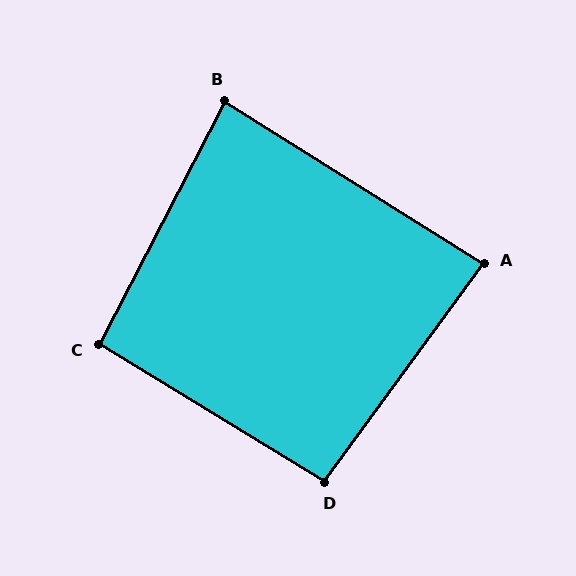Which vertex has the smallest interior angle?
B, at approximately 85 degrees.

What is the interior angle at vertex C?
Approximately 94 degrees (approximately right).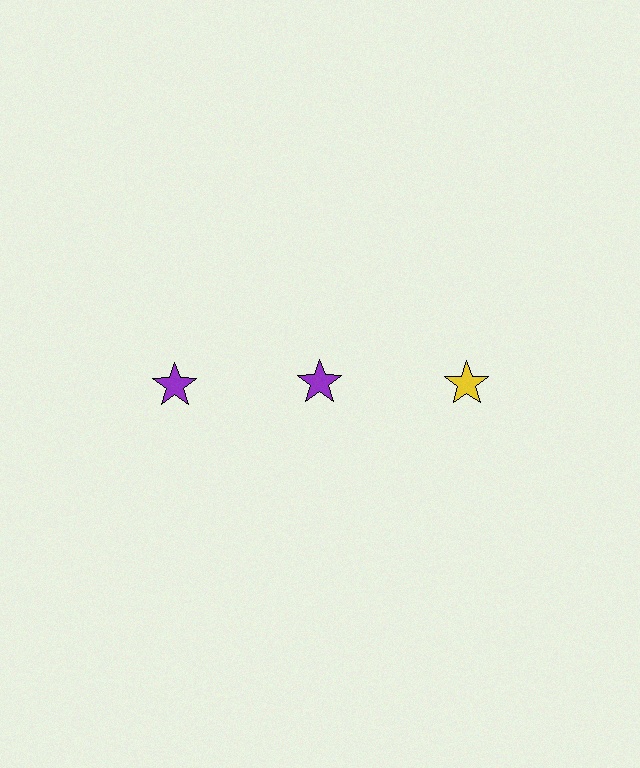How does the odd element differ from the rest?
It has a different color: yellow instead of purple.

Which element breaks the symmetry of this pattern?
The yellow star in the top row, center column breaks the symmetry. All other shapes are purple stars.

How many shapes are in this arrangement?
There are 3 shapes arranged in a grid pattern.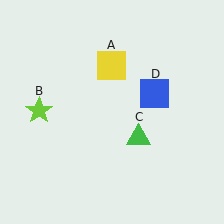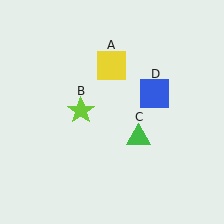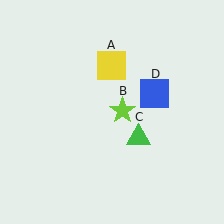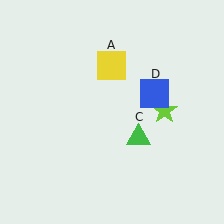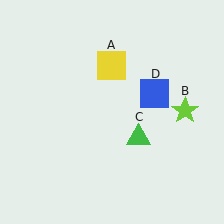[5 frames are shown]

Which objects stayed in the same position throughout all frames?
Yellow square (object A) and green triangle (object C) and blue square (object D) remained stationary.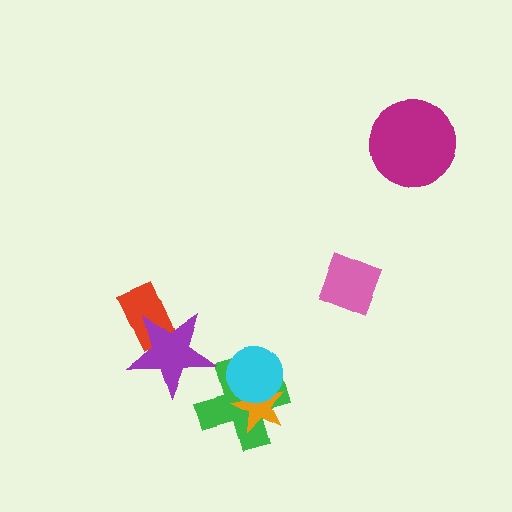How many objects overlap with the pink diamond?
0 objects overlap with the pink diamond.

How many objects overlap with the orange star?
2 objects overlap with the orange star.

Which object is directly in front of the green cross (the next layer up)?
The orange star is directly in front of the green cross.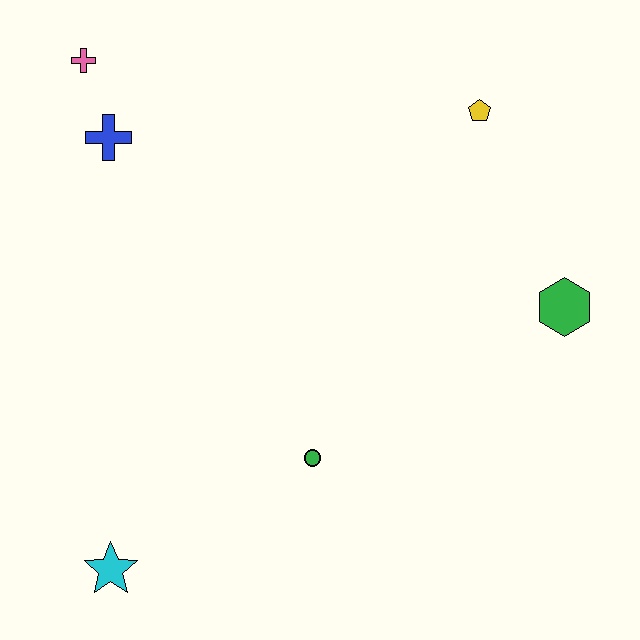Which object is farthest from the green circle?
The pink cross is farthest from the green circle.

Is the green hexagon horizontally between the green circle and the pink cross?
No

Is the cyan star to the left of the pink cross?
No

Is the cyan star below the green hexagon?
Yes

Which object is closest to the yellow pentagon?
The green hexagon is closest to the yellow pentagon.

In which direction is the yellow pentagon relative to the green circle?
The yellow pentagon is above the green circle.